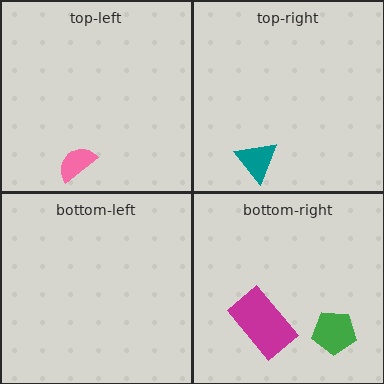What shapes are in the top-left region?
The pink semicircle.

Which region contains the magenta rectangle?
The bottom-right region.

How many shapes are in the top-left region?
1.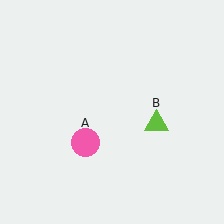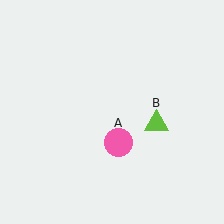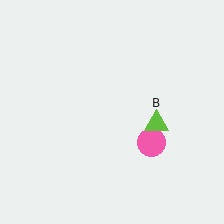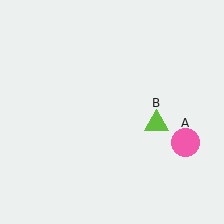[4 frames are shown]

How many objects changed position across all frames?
1 object changed position: pink circle (object A).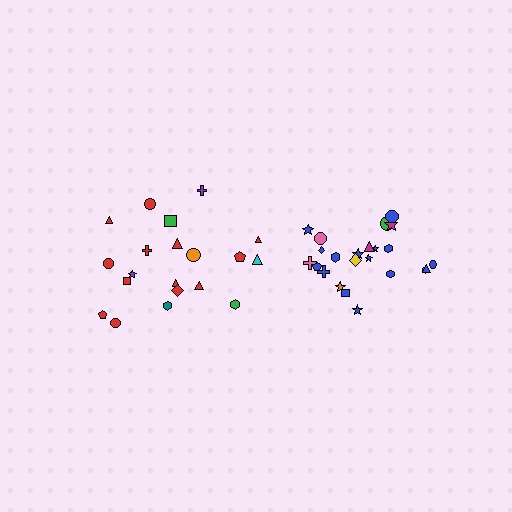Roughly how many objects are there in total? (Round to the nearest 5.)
Roughly 45 objects in total.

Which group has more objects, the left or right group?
The right group.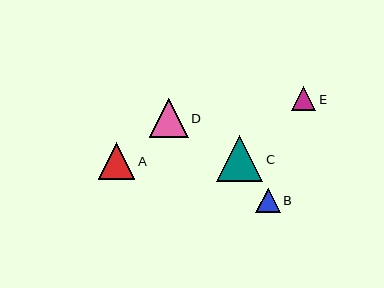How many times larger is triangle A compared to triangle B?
Triangle A is approximately 1.5 times the size of triangle B.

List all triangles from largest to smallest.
From largest to smallest: C, D, A, B, E.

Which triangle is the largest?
Triangle C is the largest with a size of approximately 46 pixels.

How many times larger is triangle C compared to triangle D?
Triangle C is approximately 1.2 times the size of triangle D.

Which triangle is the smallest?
Triangle E is the smallest with a size of approximately 24 pixels.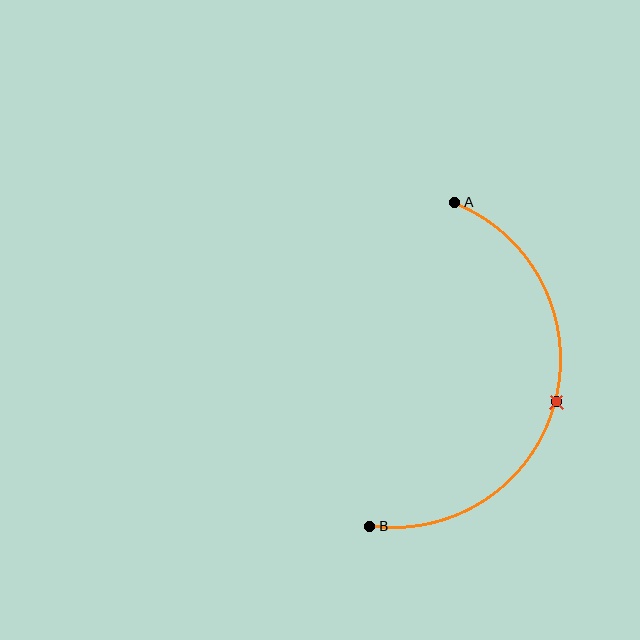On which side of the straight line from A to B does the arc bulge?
The arc bulges to the right of the straight line connecting A and B.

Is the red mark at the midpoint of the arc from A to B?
Yes. The red mark lies on the arc at equal arc-length from both A and B — it is the arc midpoint.